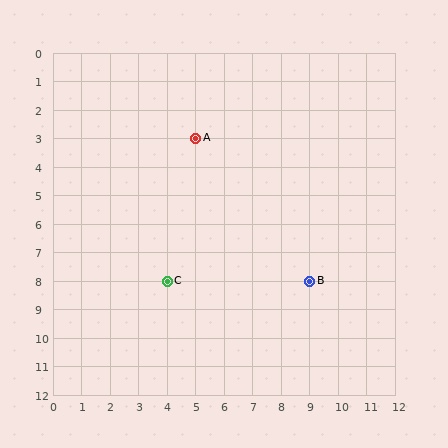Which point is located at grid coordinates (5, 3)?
Point A is at (5, 3).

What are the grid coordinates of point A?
Point A is at grid coordinates (5, 3).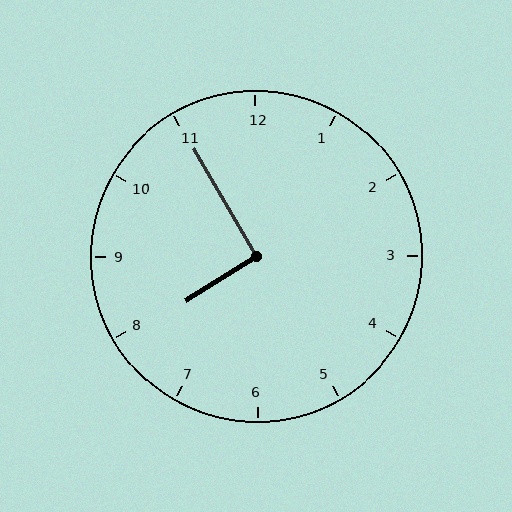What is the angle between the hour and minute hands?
Approximately 92 degrees.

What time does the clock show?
7:55.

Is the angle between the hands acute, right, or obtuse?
It is right.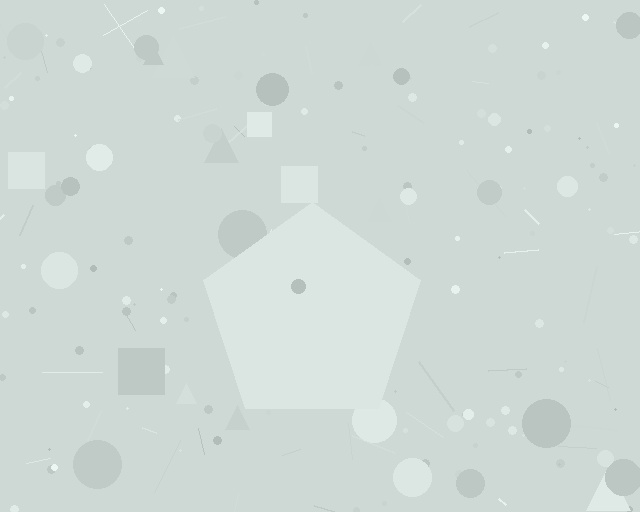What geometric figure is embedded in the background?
A pentagon is embedded in the background.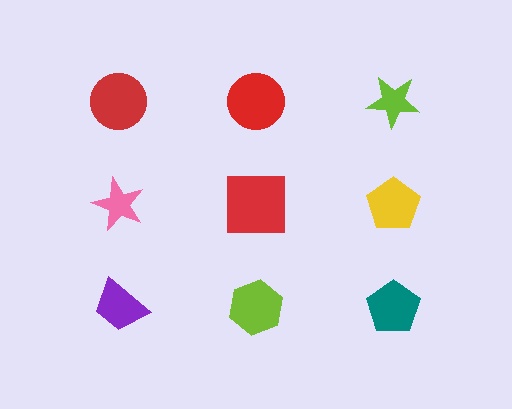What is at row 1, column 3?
A lime star.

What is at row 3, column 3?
A teal pentagon.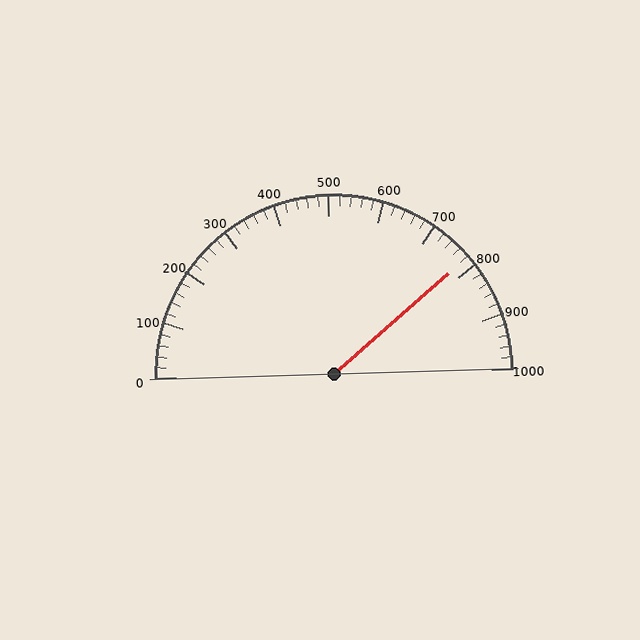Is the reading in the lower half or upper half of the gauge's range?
The reading is in the upper half of the range (0 to 1000).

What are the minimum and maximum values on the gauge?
The gauge ranges from 0 to 1000.